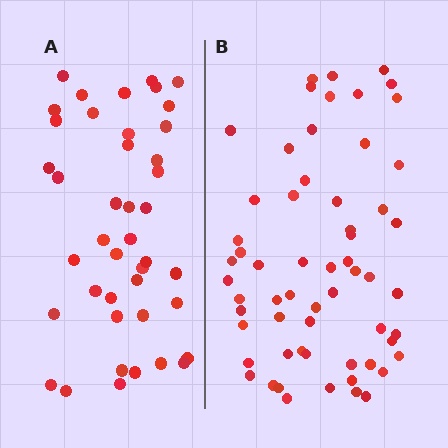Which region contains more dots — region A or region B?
Region B (the right region) has more dots.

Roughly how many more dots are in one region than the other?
Region B has approximately 20 more dots than region A.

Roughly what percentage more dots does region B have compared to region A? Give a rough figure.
About 45% more.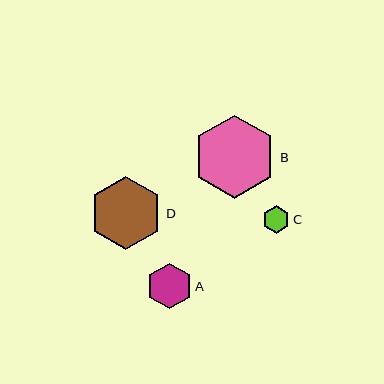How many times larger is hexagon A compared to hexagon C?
Hexagon A is approximately 1.7 times the size of hexagon C.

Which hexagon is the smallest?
Hexagon C is the smallest with a size of approximately 27 pixels.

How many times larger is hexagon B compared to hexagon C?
Hexagon B is approximately 3.0 times the size of hexagon C.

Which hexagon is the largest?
Hexagon B is the largest with a size of approximately 83 pixels.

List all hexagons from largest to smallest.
From largest to smallest: B, D, A, C.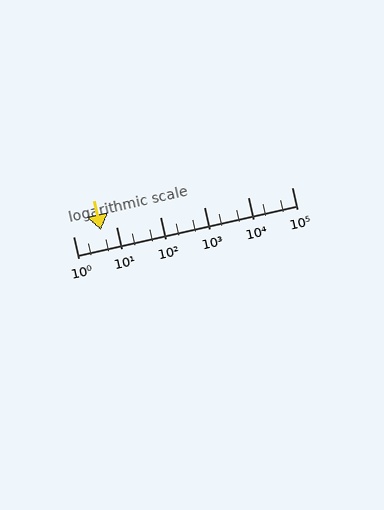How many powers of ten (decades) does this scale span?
The scale spans 5 decades, from 1 to 100000.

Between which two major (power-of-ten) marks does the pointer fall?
The pointer is between 1 and 10.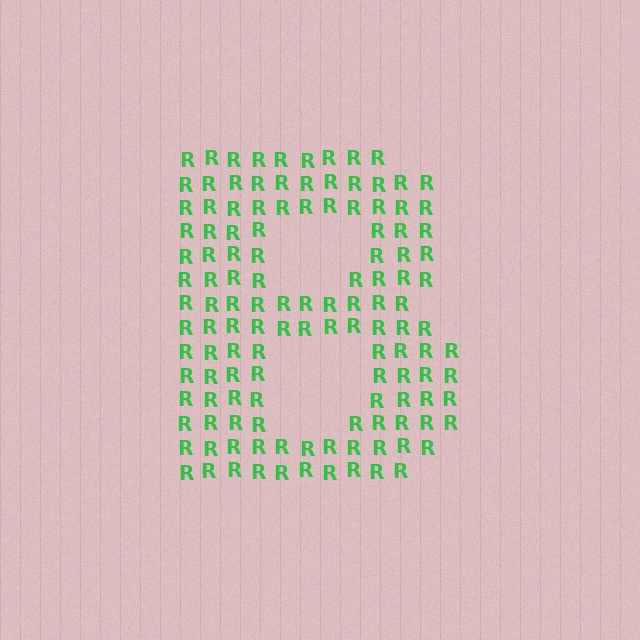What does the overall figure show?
The overall figure shows the letter B.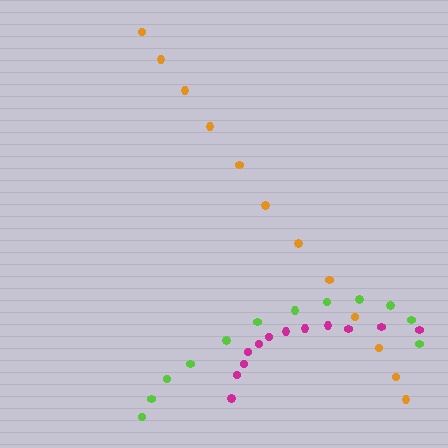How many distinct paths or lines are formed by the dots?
There are 3 distinct paths.